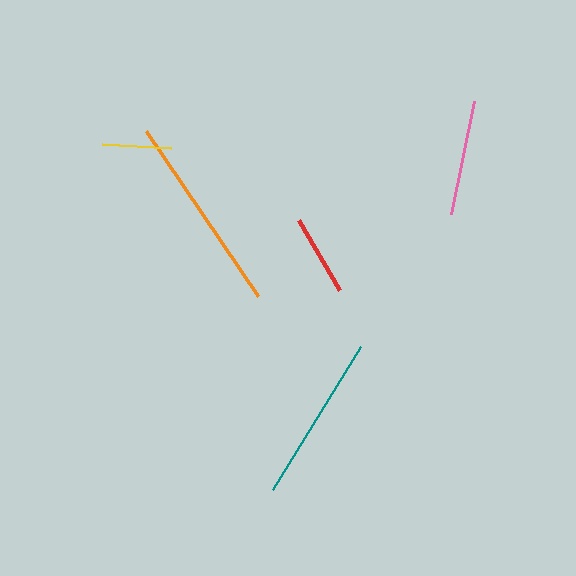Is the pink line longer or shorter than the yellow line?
The pink line is longer than the yellow line.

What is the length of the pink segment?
The pink segment is approximately 115 pixels long.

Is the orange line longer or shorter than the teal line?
The orange line is longer than the teal line.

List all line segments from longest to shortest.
From longest to shortest: orange, teal, pink, red, yellow.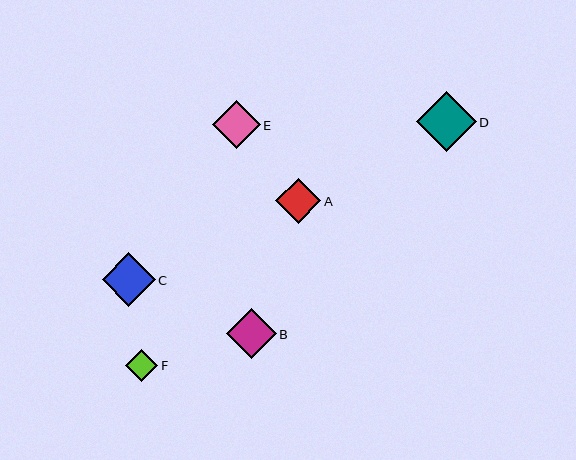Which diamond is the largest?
Diamond D is the largest with a size of approximately 60 pixels.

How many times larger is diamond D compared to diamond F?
Diamond D is approximately 1.9 times the size of diamond F.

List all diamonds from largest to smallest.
From largest to smallest: D, C, B, E, A, F.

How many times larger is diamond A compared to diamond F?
Diamond A is approximately 1.4 times the size of diamond F.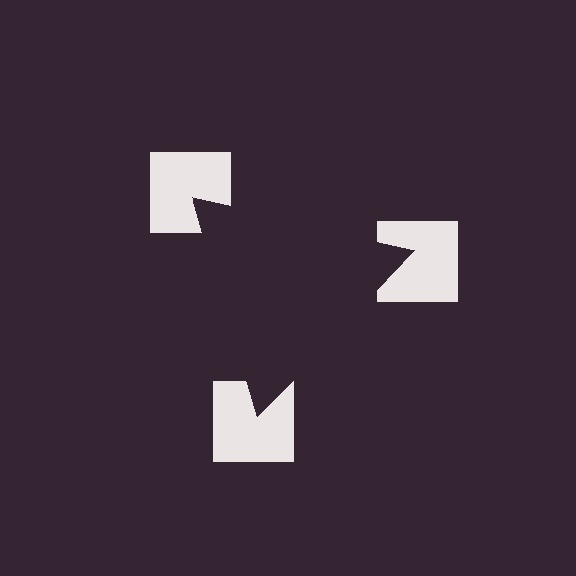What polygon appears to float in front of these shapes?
An illusory triangle — its edges are inferred from the aligned wedge cuts in the notched squares, not physically drawn.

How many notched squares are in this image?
There are 3 — one at each vertex of the illusory triangle.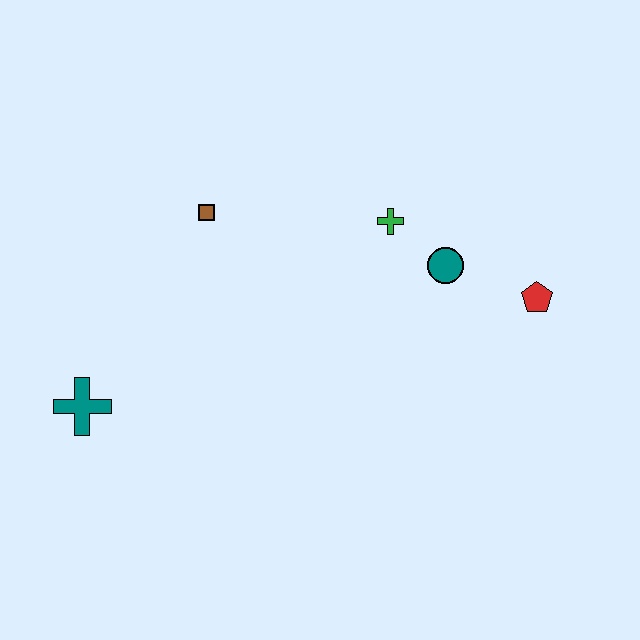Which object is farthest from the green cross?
The teal cross is farthest from the green cross.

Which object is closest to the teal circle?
The green cross is closest to the teal circle.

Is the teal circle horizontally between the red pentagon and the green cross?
Yes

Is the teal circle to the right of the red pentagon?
No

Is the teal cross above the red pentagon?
No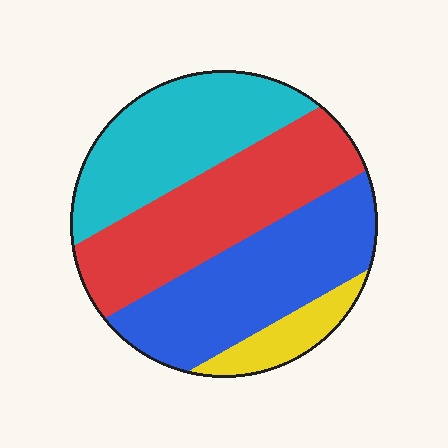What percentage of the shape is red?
Red takes up about one third (1/3) of the shape.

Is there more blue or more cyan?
Blue.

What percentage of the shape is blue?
Blue takes up about one third (1/3) of the shape.